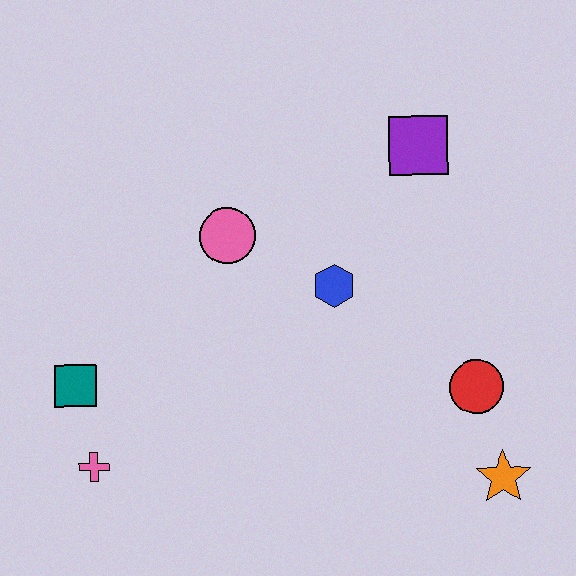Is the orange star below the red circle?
Yes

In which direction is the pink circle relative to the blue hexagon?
The pink circle is to the left of the blue hexagon.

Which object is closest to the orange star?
The red circle is closest to the orange star.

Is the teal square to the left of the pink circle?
Yes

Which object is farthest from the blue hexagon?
The pink cross is farthest from the blue hexagon.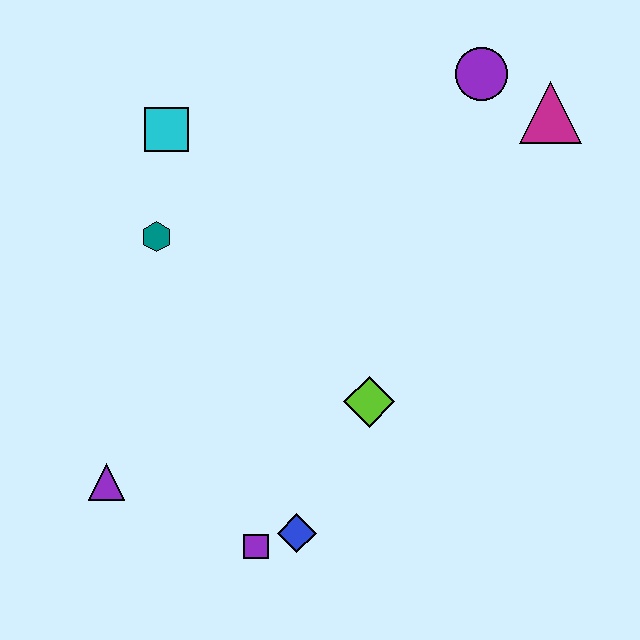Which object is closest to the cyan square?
The teal hexagon is closest to the cyan square.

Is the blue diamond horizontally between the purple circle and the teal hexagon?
Yes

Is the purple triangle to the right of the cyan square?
No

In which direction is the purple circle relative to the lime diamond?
The purple circle is above the lime diamond.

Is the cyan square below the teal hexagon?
No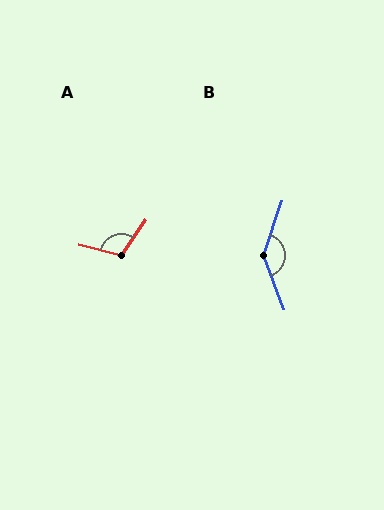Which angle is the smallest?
A, at approximately 110 degrees.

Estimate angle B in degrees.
Approximately 141 degrees.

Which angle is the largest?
B, at approximately 141 degrees.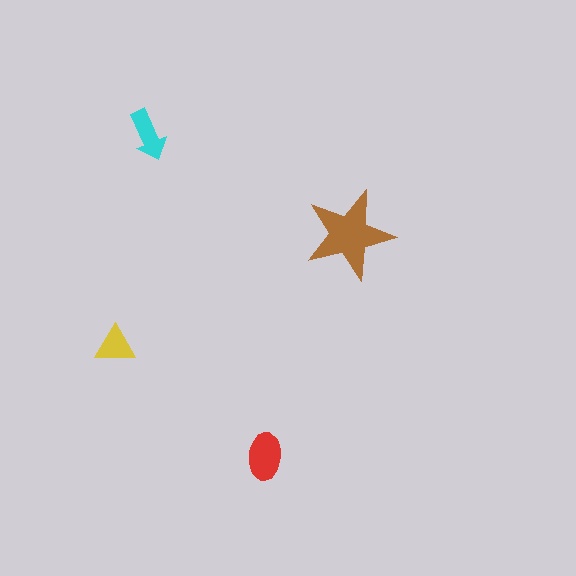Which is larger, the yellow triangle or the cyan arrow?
The cyan arrow.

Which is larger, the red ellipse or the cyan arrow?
The red ellipse.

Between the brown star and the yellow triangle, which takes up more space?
The brown star.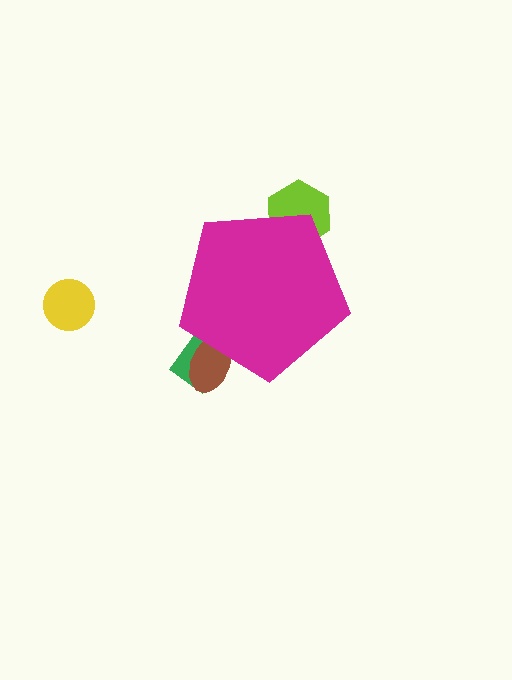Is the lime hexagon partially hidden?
Yes, the lime hexagon is partially hidden behind the magenta pentagon.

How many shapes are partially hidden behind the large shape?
3 shapes are partially hidden.